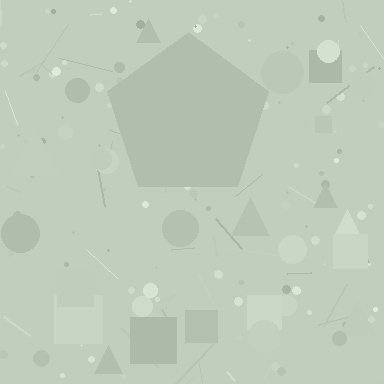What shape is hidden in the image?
A pentagon is hidden in the image.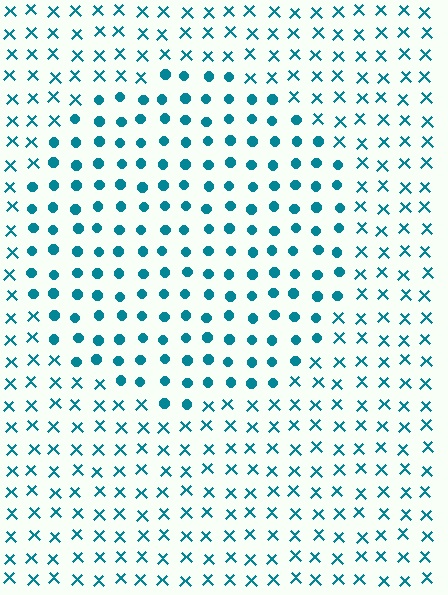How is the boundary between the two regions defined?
The boundary is defined by a change in element shape: circles inside vs. X marks outside. All elements share the same color and spacing.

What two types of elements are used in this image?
The image uses circles inside the circle region and X marks outside it.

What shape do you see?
I see a circle.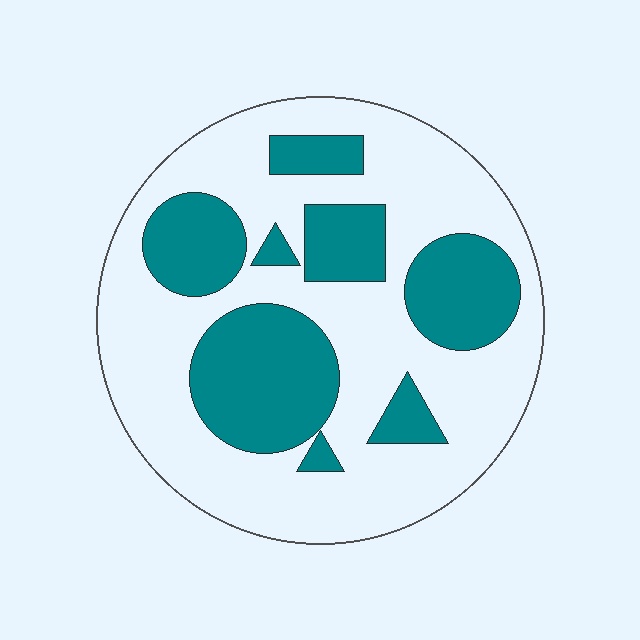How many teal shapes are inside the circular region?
8.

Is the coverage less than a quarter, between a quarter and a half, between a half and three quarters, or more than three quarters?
Between a quarter and a half.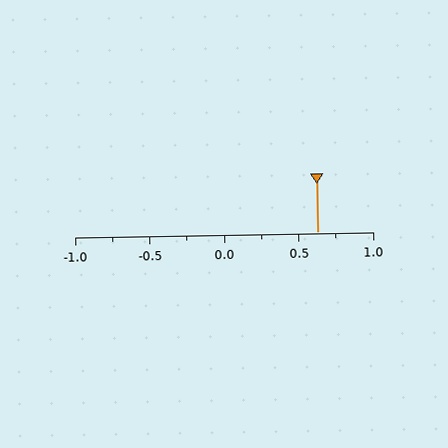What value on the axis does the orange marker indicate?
The marker indicates approximately 0.62.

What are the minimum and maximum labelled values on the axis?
The axis runs from -1.0 to 1.0.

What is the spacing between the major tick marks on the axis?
The major ticks are spaced 0.5 apart.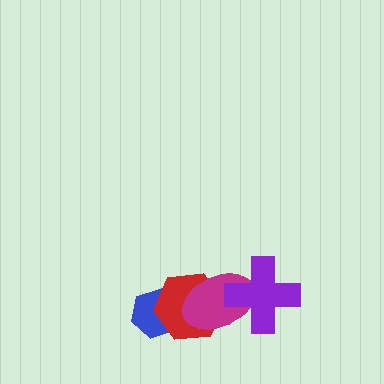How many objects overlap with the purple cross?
1 object overlaps with the purple cross.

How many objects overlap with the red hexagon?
2 objects overlap with the red hexagon.